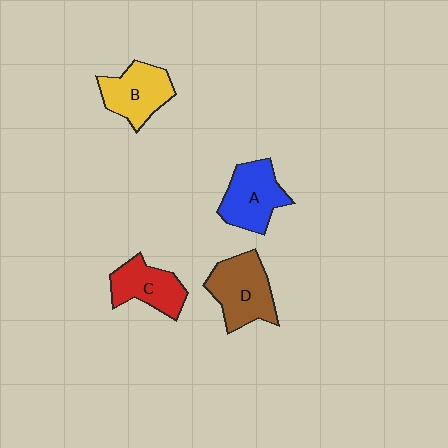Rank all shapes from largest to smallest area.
From largest to smallest: D (brown), A (blue), B (yellow), C (red).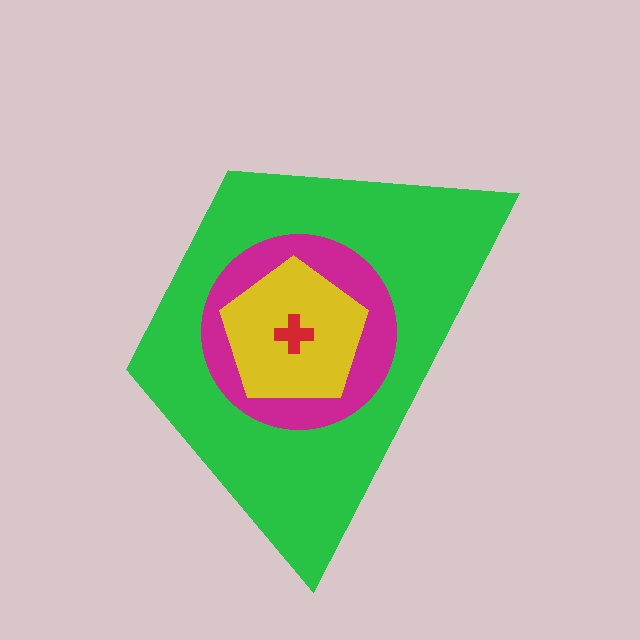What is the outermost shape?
The green trapezoid.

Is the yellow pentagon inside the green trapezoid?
Yes.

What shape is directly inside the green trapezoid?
The magenta circle.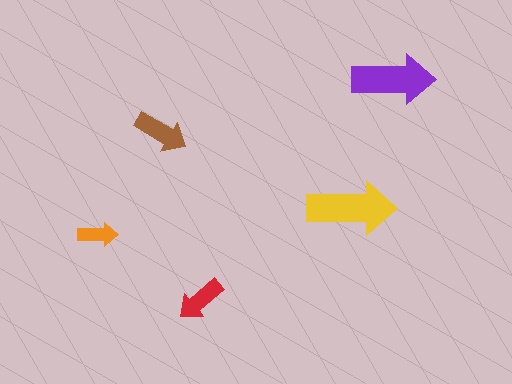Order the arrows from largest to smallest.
the yellow one, the purple one, the brown one, the red one, the orange one.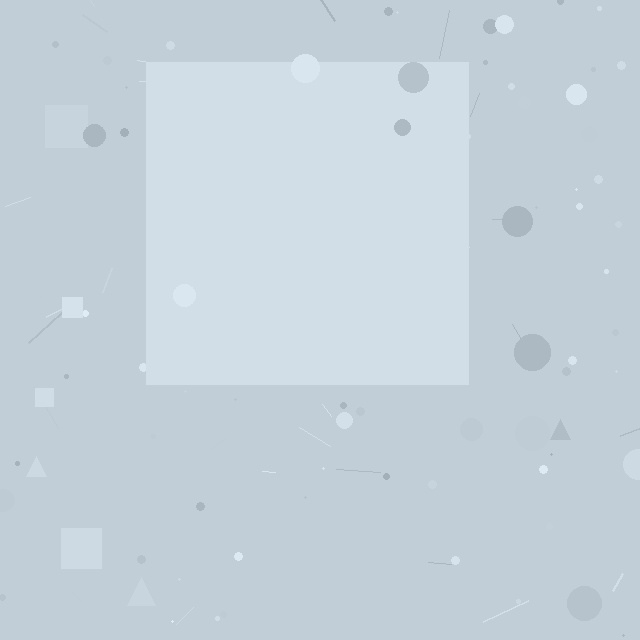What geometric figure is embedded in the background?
A square is embedded in the background.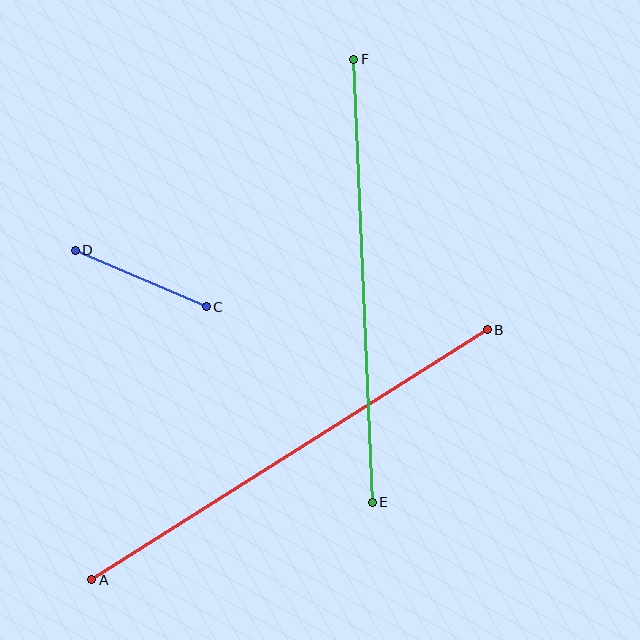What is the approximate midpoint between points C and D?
The midpoint is at approximately (141, 278) pixels.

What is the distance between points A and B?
The distance is approximately 468 pixels.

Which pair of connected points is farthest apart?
Points A and B are farthest apart.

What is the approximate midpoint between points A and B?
The midpoint is at approximately (289, 455) pixels.